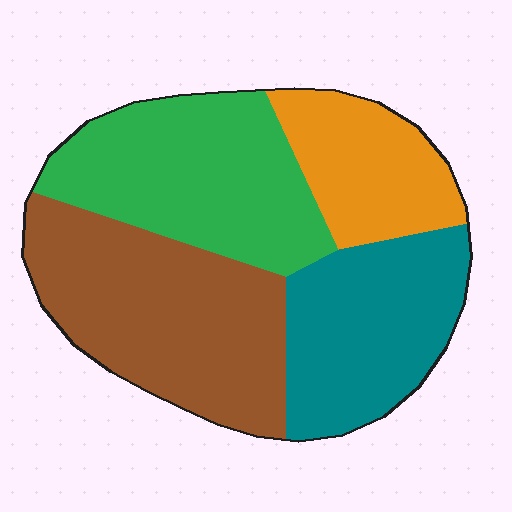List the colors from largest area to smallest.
From largest to smallest: brown, green, teal, orange.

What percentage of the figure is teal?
Teal covers 24% of the figure.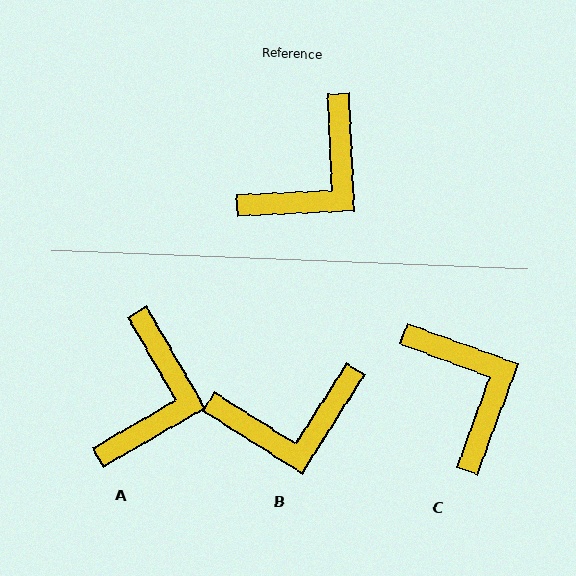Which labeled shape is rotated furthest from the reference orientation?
C, about 67 degrees away.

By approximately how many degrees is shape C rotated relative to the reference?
Approximately 67 degrees counter-clockwise.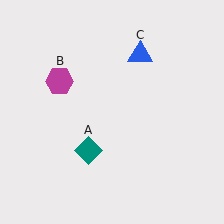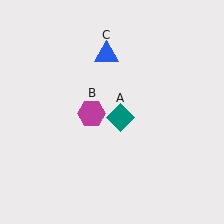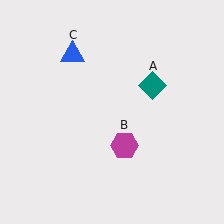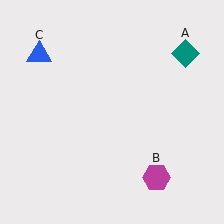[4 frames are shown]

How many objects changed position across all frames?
3 objects changed position: teal diamond (object A), magenta hexagon (object B), blue triangle (object C).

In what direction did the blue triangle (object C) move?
The blue triangle (object C) moved left.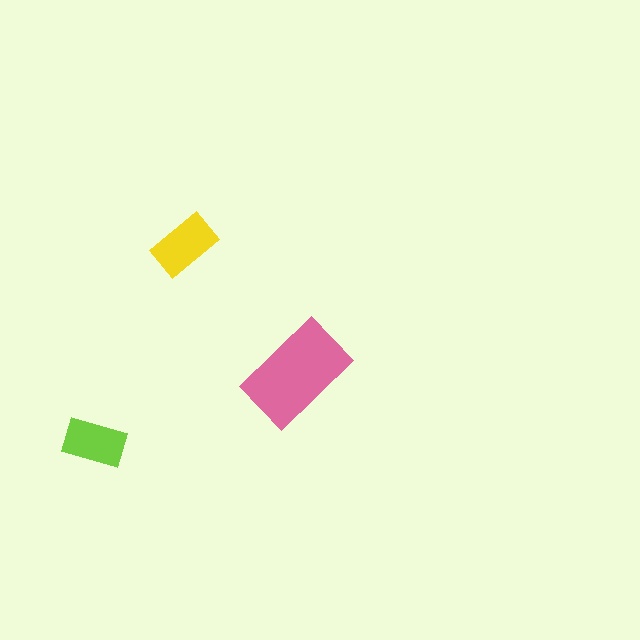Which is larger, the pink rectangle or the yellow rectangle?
The pink one.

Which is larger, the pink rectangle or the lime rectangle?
The pink one.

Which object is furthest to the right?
The pink rectangle is rightmost.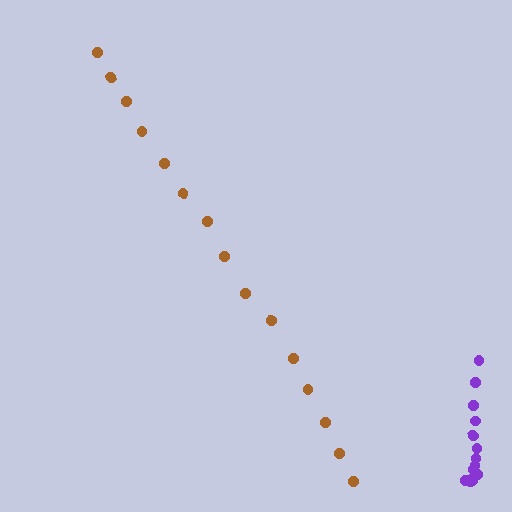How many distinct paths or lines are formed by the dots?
There are 2 distinct paths.